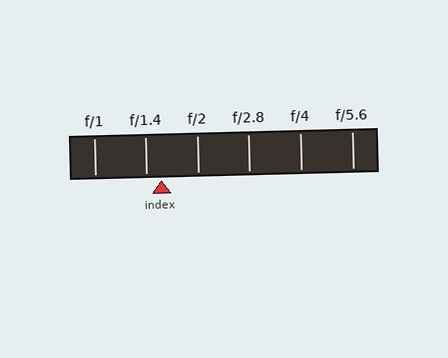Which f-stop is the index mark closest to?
The index mark is closest to f/1.4.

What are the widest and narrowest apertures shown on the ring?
The widest aperture shown is f/1 and the narrowest is f/5.6.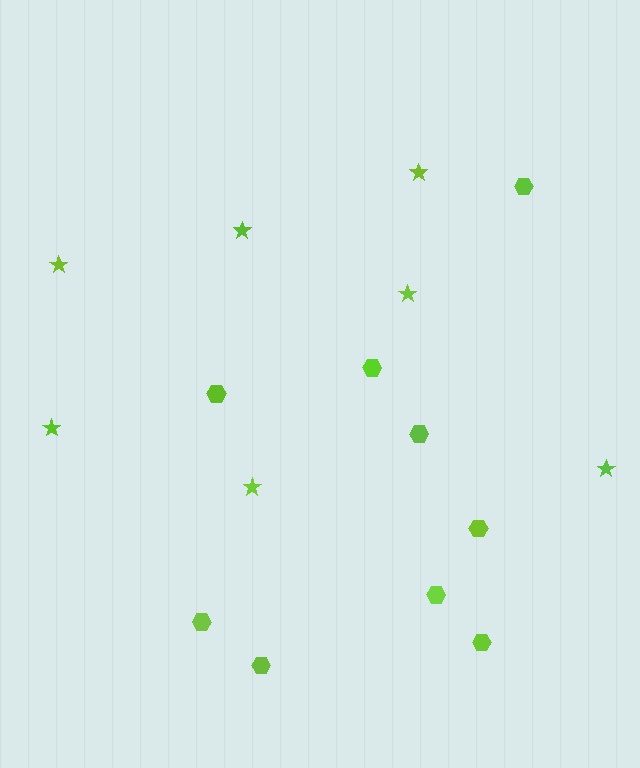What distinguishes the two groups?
There are 2 groups: one group of hexagons (9) and one group of stars (7).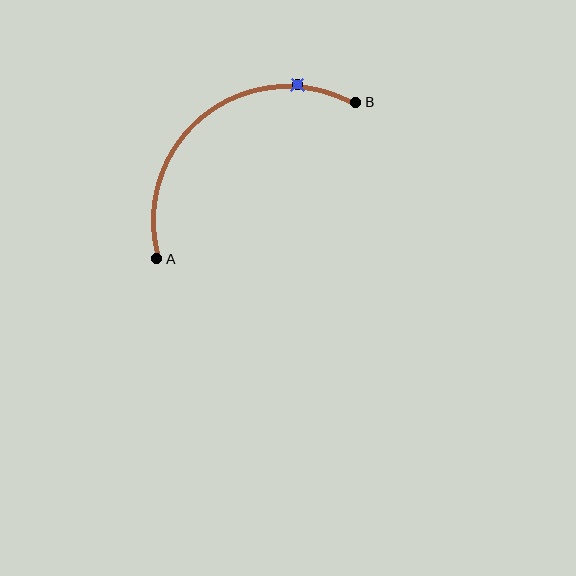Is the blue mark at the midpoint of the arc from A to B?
No. The blue mark lies on the arc but is closer to endpoint B. The arc midpoint would be at the point on the curve equidistant along the arc from both A and B.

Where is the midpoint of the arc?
The arc midpoint is the point on the curve farthest from the straight line joining A and B. It sits above and to the left of that line.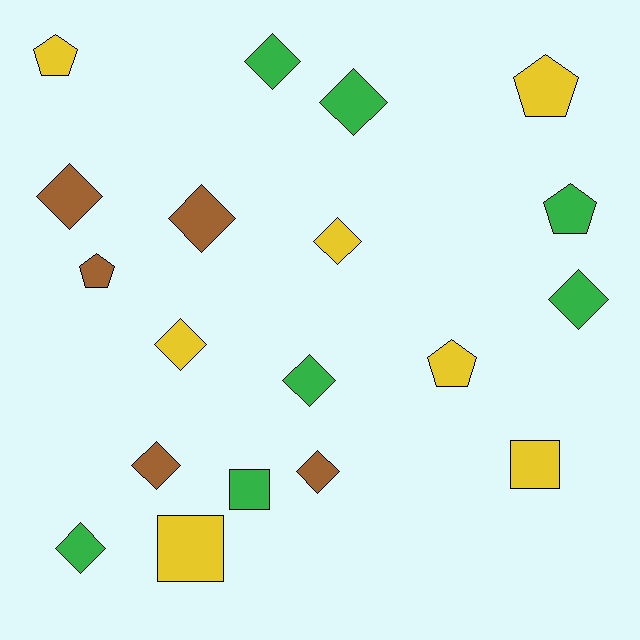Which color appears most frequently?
Green, with 7 objects.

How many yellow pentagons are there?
There are 3 yellow pentagons.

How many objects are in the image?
There are 19 objects.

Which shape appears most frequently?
Diamond, with 11 objects.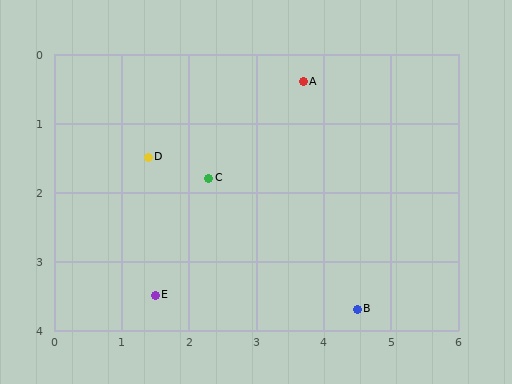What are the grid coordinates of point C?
Point C is at approximately (2.3, 1.8).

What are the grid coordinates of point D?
Point D is at approximately (1.4, 1.5).